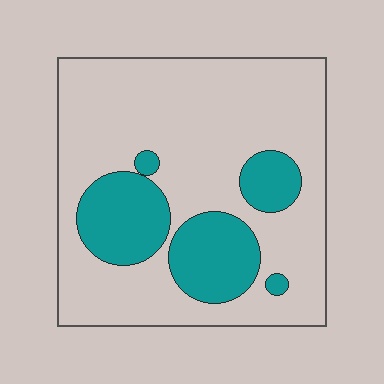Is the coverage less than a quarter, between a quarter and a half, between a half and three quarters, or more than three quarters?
Less than a quarter.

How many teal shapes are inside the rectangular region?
5.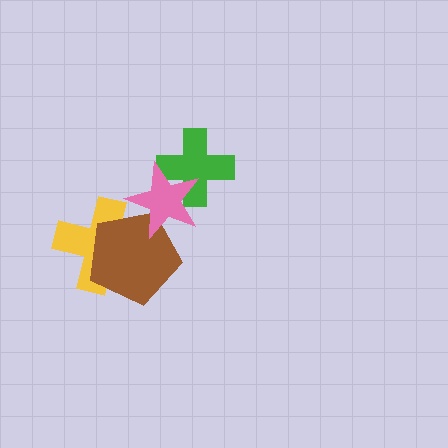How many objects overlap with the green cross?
1 object overlaps with the green cross.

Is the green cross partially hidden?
Yes, it is partially covered by another shape.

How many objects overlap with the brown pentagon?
2 objects overlap with the brown pentagon.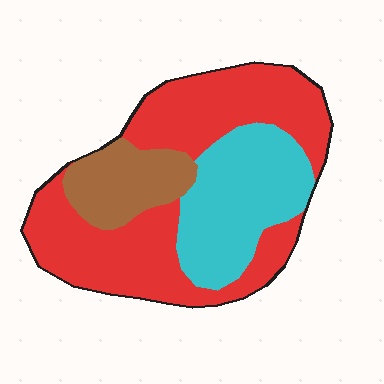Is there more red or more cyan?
Red.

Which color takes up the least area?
Brown, at roughly 15%.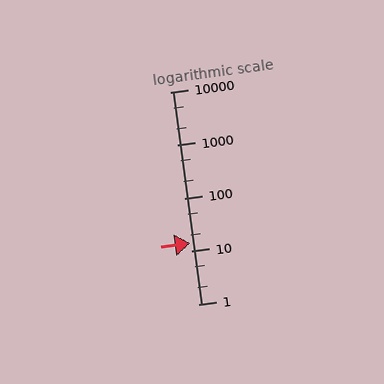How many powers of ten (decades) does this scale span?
The scale spans 4 decades, from 1 to 10000.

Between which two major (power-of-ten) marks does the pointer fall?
The pointer is between 10 and 100.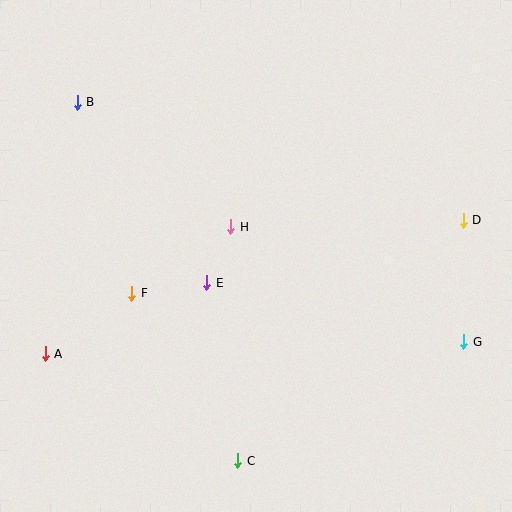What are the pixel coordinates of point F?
Point F is at (132, 293).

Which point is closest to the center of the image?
Point H at (231, 227) is closest to the center.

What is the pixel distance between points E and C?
The distance between E and C is 181 pixels.